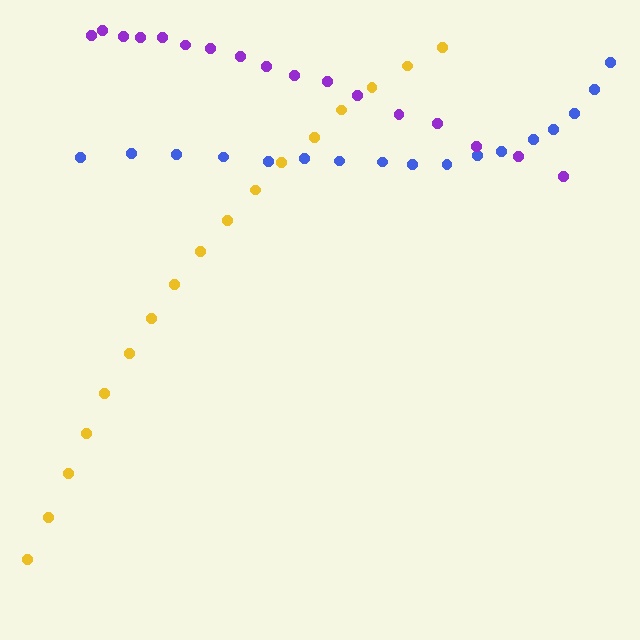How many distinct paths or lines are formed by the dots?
There are 3 distinct paths.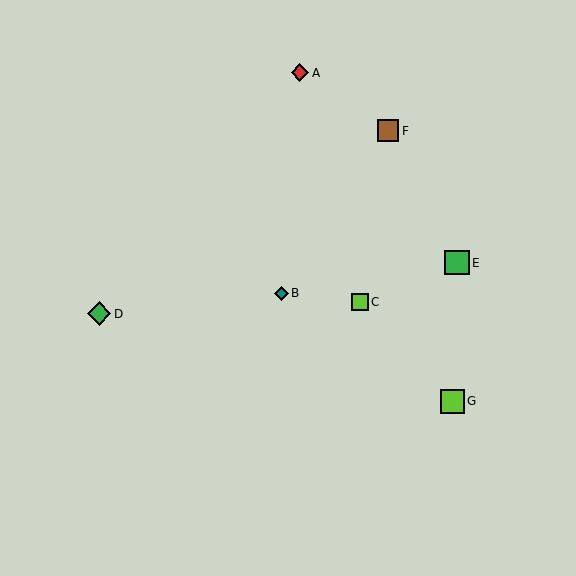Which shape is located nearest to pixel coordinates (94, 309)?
The green diamond (labeled D) at (99, 314) is nearest to that location.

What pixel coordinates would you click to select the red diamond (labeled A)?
Click at (300, 73) to select the red diamond A.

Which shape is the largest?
The green square (labeled E) is the largest.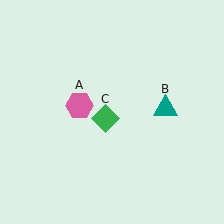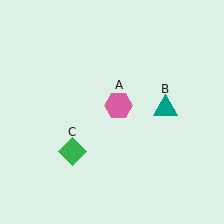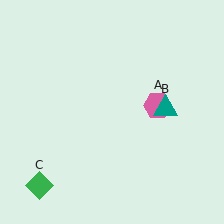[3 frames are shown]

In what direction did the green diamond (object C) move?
The green diamond (object C) moved down and to the left.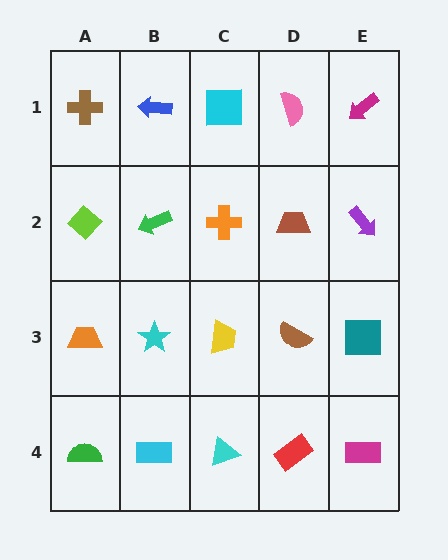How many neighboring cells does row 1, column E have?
2.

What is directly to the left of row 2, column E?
A brown trapezoid.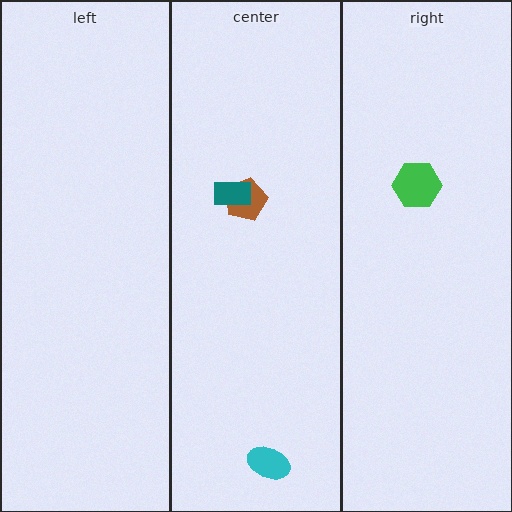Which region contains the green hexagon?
The right region.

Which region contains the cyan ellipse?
The center region.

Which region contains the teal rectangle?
The center region.